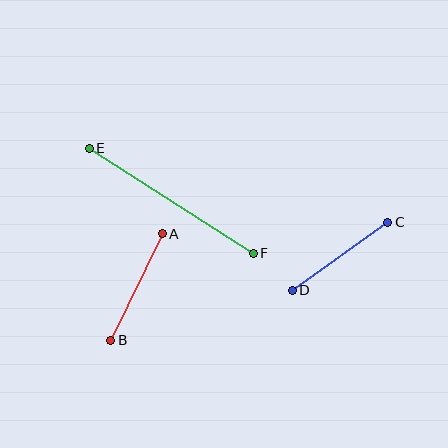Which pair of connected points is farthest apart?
Points E and F are farthest apart.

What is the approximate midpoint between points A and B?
The midpoint is at approximately (136, 287) pixels.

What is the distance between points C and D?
The distance is approximately 117 pixels.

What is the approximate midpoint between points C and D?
The midpoint is at approximately (340, 256) pixels.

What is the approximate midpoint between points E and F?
The midpoint is at approximately (171, 201) pixels.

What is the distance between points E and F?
The distance is approximately 195 pixels.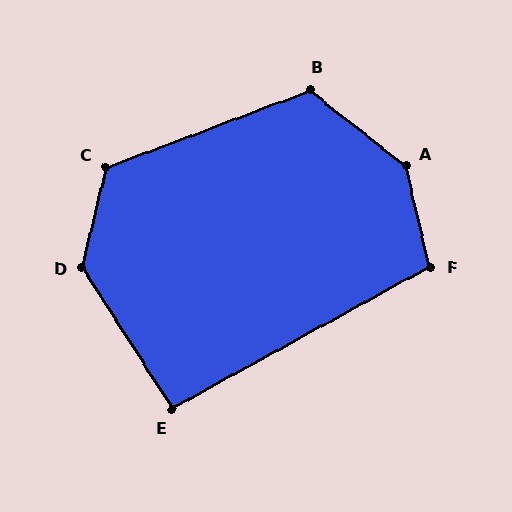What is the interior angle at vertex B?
Approximately 121 degrees (obtuse).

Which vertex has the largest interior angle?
A, at approximately 142 degrees.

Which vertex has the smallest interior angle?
E, at approximately 94 degrees.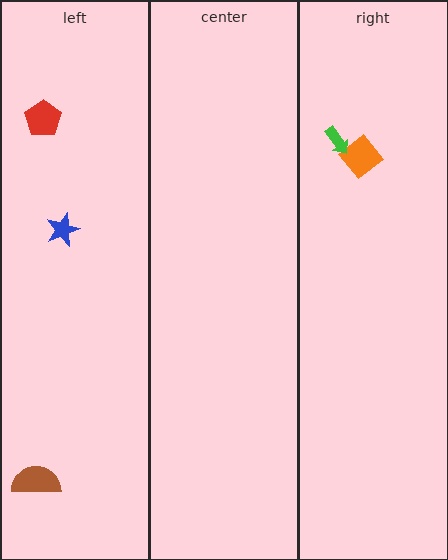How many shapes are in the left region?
3.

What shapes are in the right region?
The orange diamond, the green arrow.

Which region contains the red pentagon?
The left region.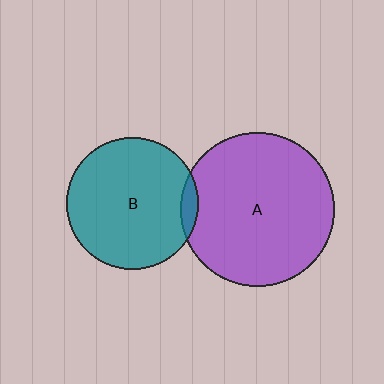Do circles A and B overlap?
Yes.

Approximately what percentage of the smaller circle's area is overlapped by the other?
Approximately 5%.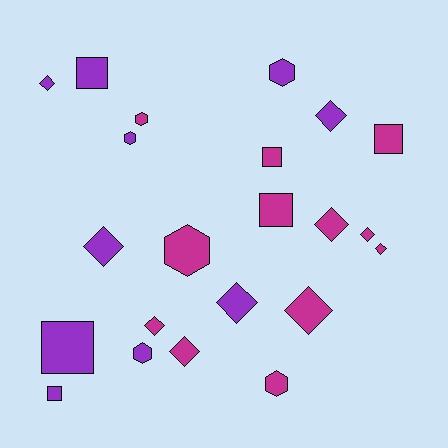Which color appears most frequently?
Magenta, with 12 objects.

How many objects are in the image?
There are 22 objects.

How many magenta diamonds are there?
There are 6 magenta diamonds.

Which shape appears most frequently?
Diamond, with 10 objects.